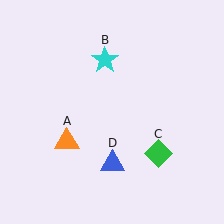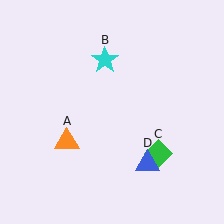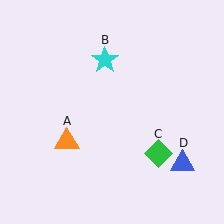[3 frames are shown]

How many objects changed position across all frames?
1 object changed position: blue triangle (object D).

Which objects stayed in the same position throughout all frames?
Orange triangle (object A) and cyan star (object B) and green diamond (object C) remained stationary.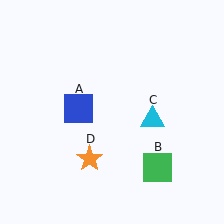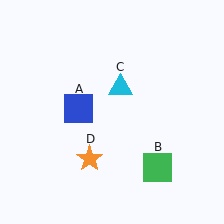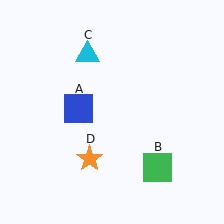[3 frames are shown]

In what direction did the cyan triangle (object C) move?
The cyan triangle (object C) moved up and to the left.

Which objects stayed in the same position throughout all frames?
Blue square (object A) and green square (object B) and orange star (object D) remained stationary.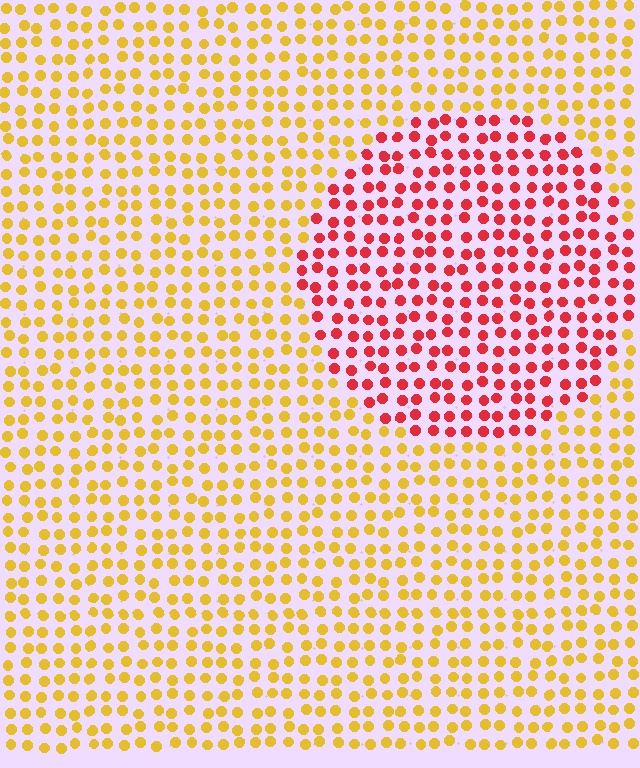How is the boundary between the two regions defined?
The boundary is defined purely by a slight shift in hue (about 53 degrees). Spacing, size, and orientation are identical on both sides.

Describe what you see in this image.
The image is filled with small yellow elements in a uniform arrangement. A circle-shaped region is visible where the elements are tinted to a slightly different hue, forming a subtle color boundary.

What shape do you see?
I see a circle.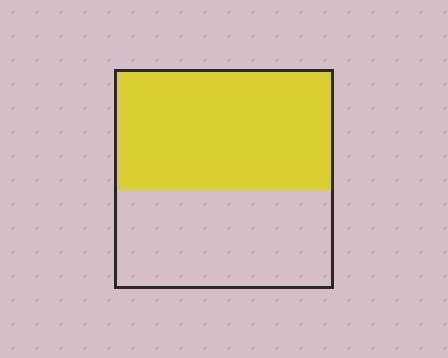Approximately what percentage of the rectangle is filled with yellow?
Approximately 55%.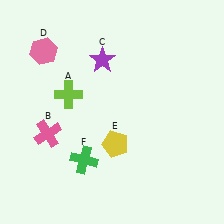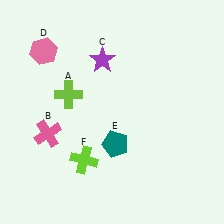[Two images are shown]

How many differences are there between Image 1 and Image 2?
There are 2 differences between the two images.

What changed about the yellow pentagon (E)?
In Image 1, E is yellow. In Image 2, it changed to teal.